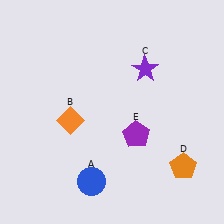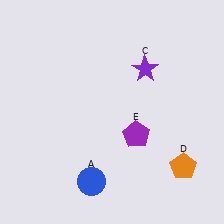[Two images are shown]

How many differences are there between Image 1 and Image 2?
There is 1 difference between the two images.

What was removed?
The orange diamond (B) was removed in Image 2.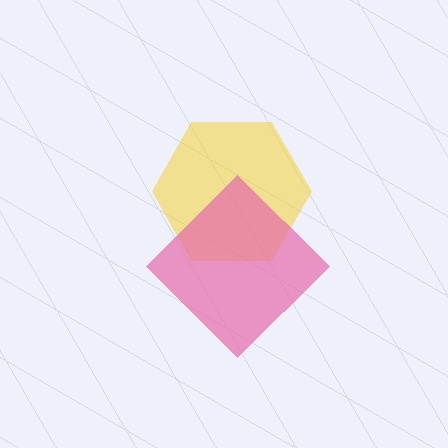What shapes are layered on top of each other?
The layered shapes are: a yellow hexagon, a pink diamond.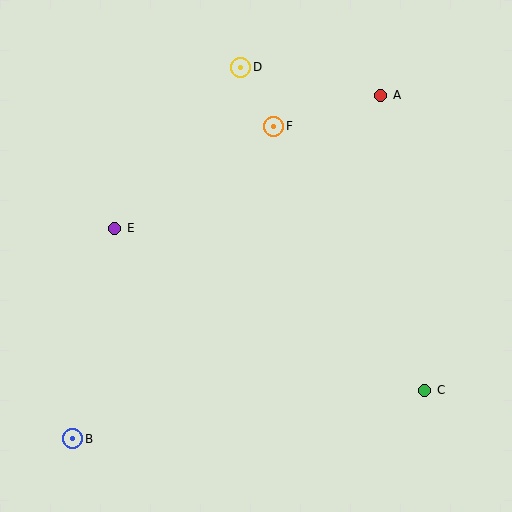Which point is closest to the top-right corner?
Point A is closest to the top-right corner.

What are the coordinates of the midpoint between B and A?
The midpoint between B and A is at (227, 267).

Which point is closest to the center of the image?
Point F at (274, 126) is closest to the center.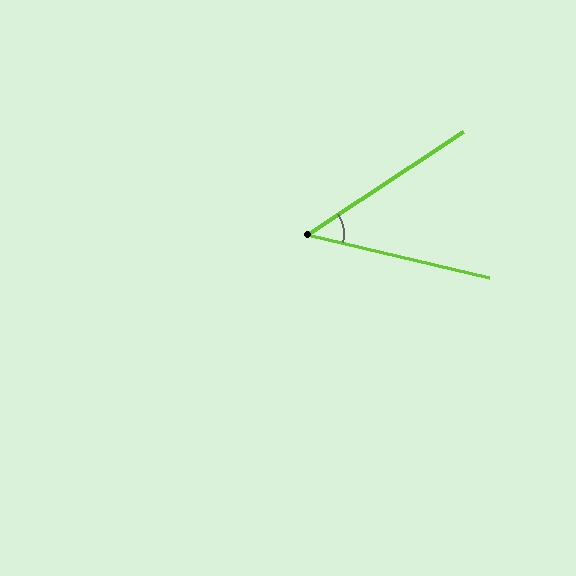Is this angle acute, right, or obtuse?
It is acute.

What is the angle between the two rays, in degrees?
Approximately 47 degrees.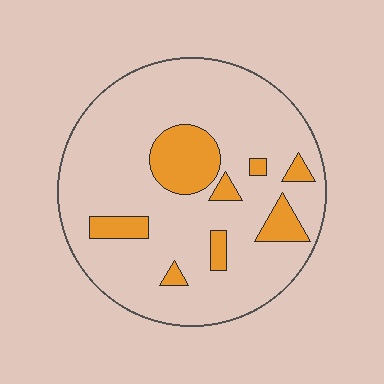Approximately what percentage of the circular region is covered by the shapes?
Approximately 15%.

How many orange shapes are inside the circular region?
8.